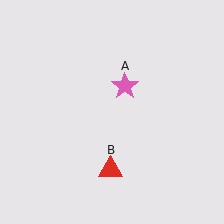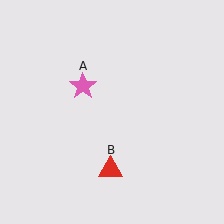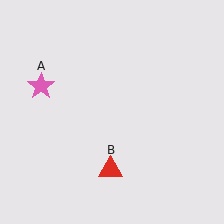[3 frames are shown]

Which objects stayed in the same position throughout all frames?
Red triangle (object B) remained stationary.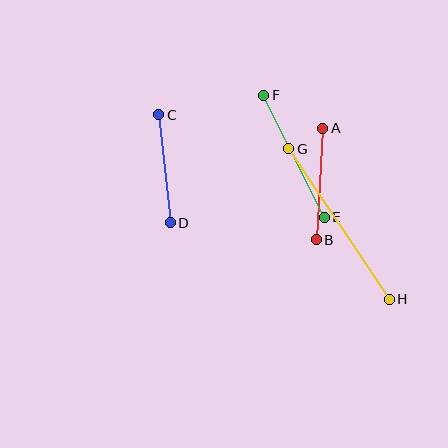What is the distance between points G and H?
The distance is approximately 181 pixels.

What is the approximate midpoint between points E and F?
The midpoint is at approximately (294, 156) pixels.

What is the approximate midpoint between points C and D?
The midpoint is at approximately (164, 169) pixels.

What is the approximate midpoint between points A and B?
The midpoint is at approximately (320, 184) pixels.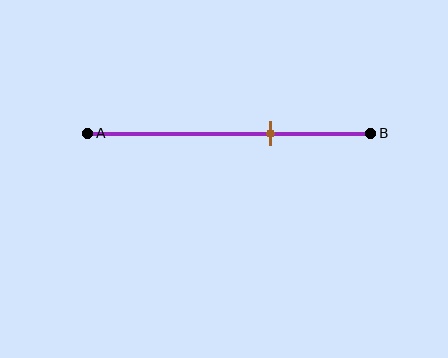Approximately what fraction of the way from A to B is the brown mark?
The brown mark is approximately 65% of the way from A to B.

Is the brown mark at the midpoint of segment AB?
No, the mark is at about 65% from A, not at the 50% midpoint.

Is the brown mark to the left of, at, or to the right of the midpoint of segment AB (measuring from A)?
The brown mark is to the right of the midpoint of segment AB.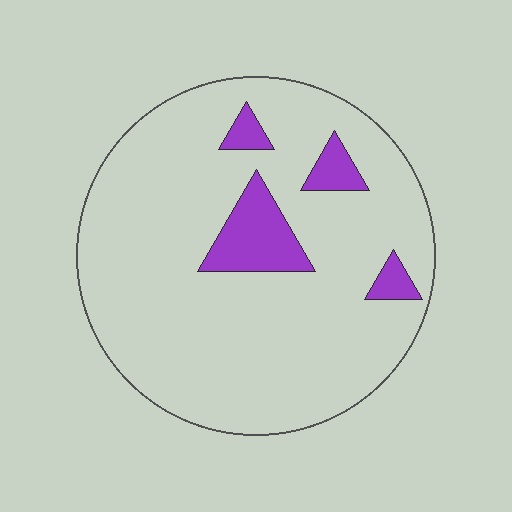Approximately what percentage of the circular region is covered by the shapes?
Approximately 10%.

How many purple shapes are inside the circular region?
4.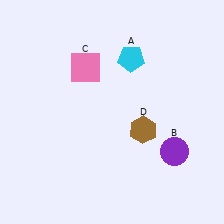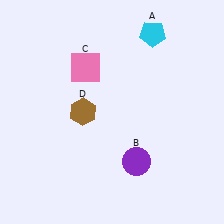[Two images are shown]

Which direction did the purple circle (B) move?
The purple circle (B) moved left.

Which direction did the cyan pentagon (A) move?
The cyan pentagon (A) moved up.